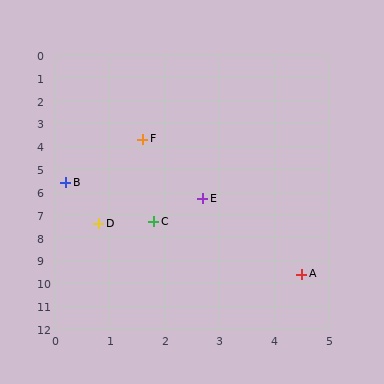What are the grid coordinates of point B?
Point B is at approximately (0.2, 5.6).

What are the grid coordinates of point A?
Point A is at approximately (4.5, 9.6).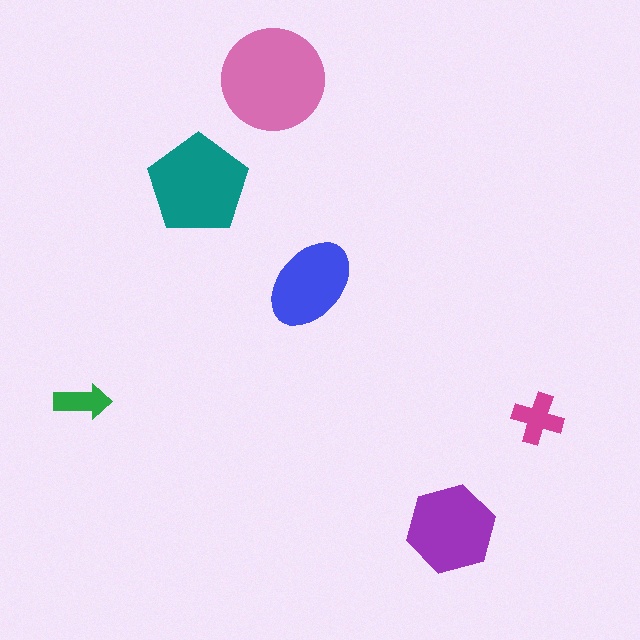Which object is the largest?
The pink circle.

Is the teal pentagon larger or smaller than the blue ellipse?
Larger.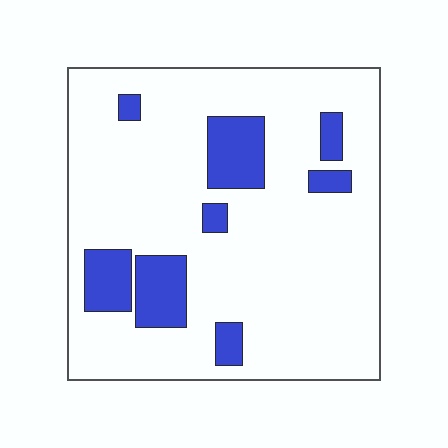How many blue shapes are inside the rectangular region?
8.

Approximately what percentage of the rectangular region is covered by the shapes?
Approximately 15%.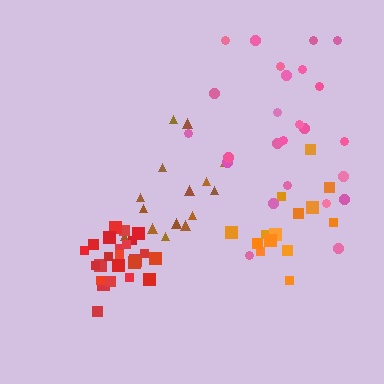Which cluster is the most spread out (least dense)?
Pink.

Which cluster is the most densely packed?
Red.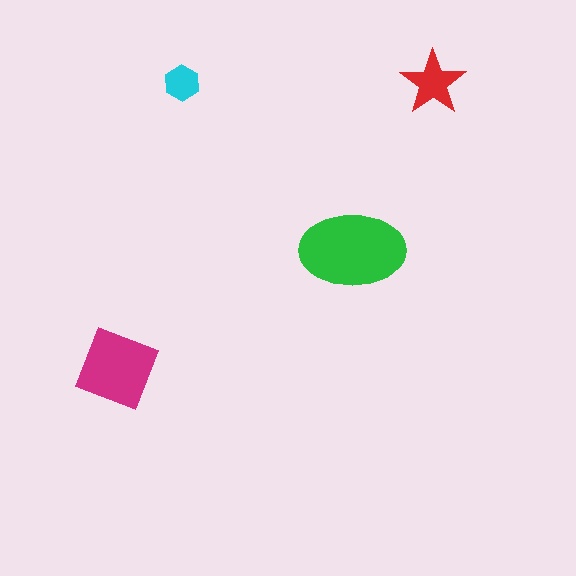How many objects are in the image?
There are 4 objects in the image.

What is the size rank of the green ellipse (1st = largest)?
1st.